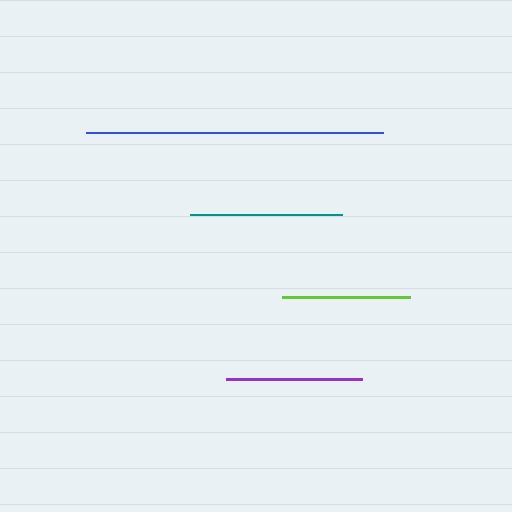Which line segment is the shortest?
The lime line is the shortest at approximately 128 pixels.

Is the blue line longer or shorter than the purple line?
The blue line is longer than the purple line.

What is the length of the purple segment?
The purple segment is approximately 136 pixels long.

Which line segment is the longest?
The blue line is the longest at approximately 297 pixels.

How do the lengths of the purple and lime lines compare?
The purple and lime lines are approximately the same length.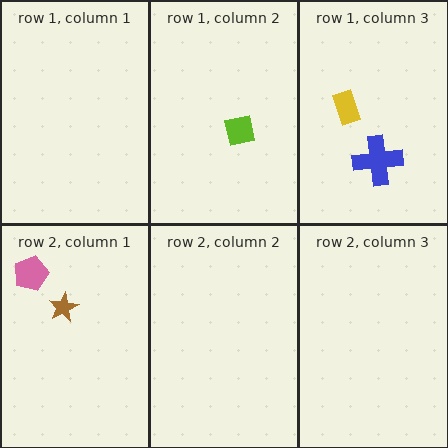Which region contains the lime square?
The row 1, column 2 region.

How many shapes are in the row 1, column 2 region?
1.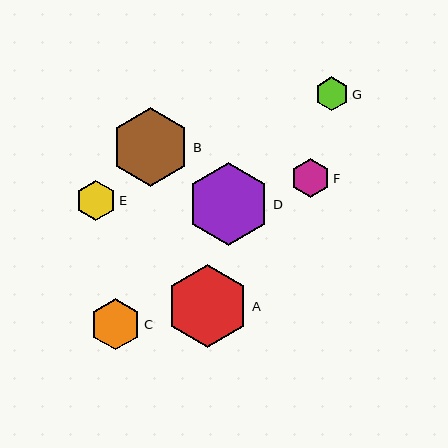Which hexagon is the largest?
Hexagon A is the largest with a size of approximately 83 pixels.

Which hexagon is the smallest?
Hexagon G is the smallest with a size of approximately 34 pixels.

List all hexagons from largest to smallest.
From largest to smallest: A, D, B, C, E, F, G.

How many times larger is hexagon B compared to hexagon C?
Hexagon B is approximately 1.5 times the size of hexagon C.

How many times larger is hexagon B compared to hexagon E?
Hexagon B is approximately 2.0 times the size of hexagon E.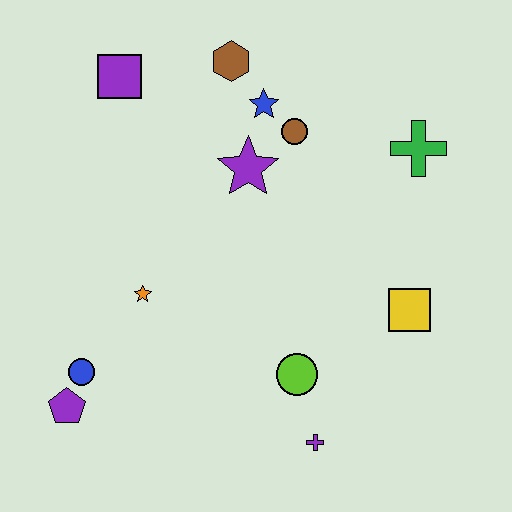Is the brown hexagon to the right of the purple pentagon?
Yes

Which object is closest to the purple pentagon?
The blue circle is closest to the purple pentagon.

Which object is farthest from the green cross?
The purple pentagon is farthest from the green cross.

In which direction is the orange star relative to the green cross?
The orange star is to the left of the green cross.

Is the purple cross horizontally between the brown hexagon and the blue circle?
No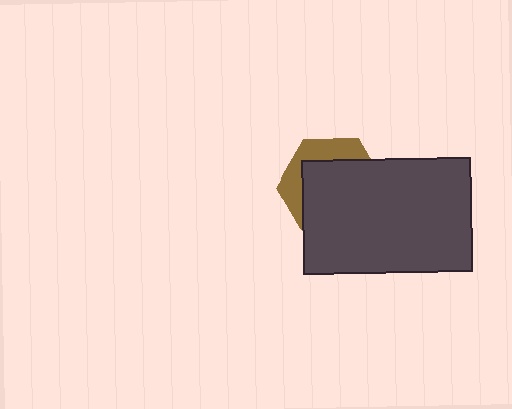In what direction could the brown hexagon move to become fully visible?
The brown hexagon could move toward the upper-left. That would shift it out from behind the dark gray rectangle entirely.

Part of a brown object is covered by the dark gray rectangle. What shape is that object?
It is a hexagon.